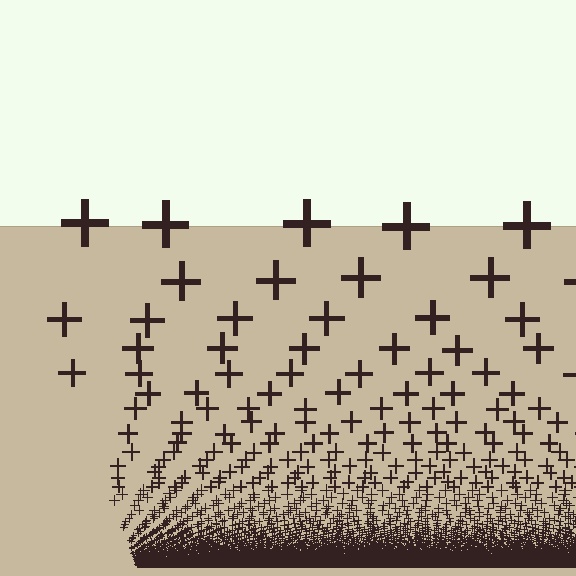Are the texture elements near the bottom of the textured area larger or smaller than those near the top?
Smaller. The gradient is inverted — elements near the bottom are smaller and denser.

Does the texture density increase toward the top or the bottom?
Density increases toward the bottom.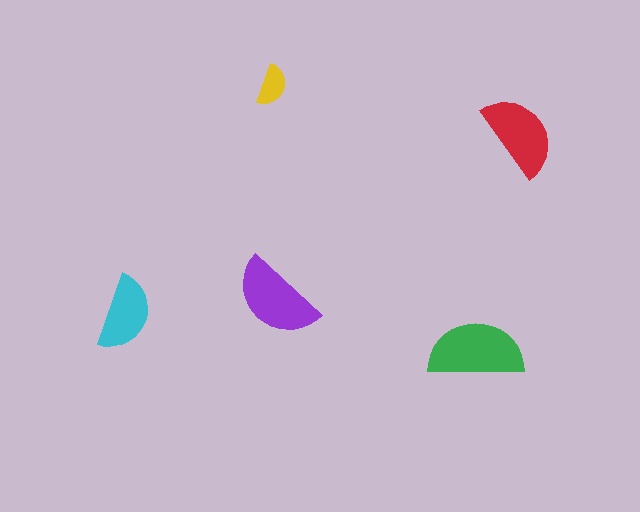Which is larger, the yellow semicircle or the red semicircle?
The red one.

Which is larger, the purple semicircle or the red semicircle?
The purple one.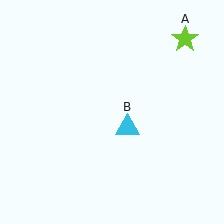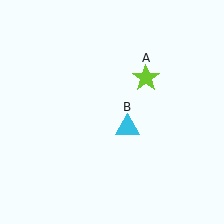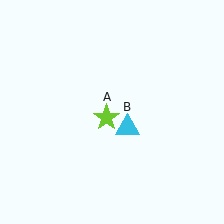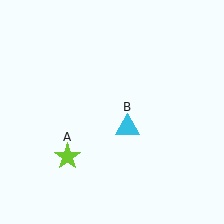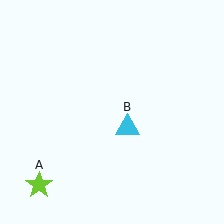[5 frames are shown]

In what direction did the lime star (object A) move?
The lime star (object A) moved down and to the left.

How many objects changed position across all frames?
1 object changed position: lime star (object A).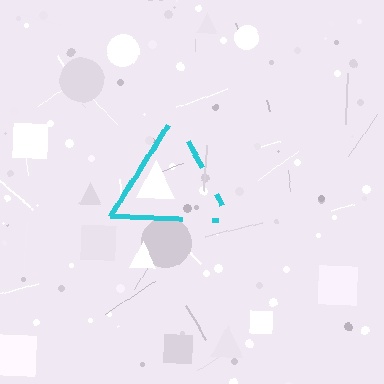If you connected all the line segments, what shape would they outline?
They would outline a triangle.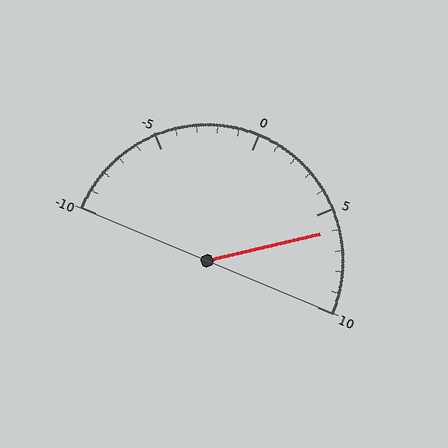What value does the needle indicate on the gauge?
The needle indicates approximately 6.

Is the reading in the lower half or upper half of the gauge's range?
The reading is in the upper half of the range (-10 to 10).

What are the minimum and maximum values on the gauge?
The gauge ranges from -10 to 10.